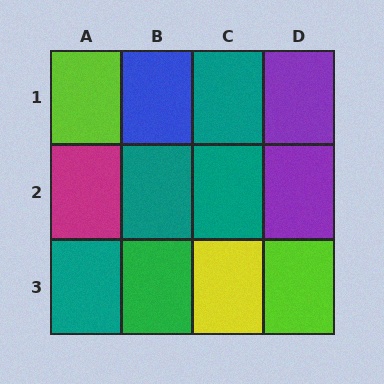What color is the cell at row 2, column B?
Teal.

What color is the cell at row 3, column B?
Green.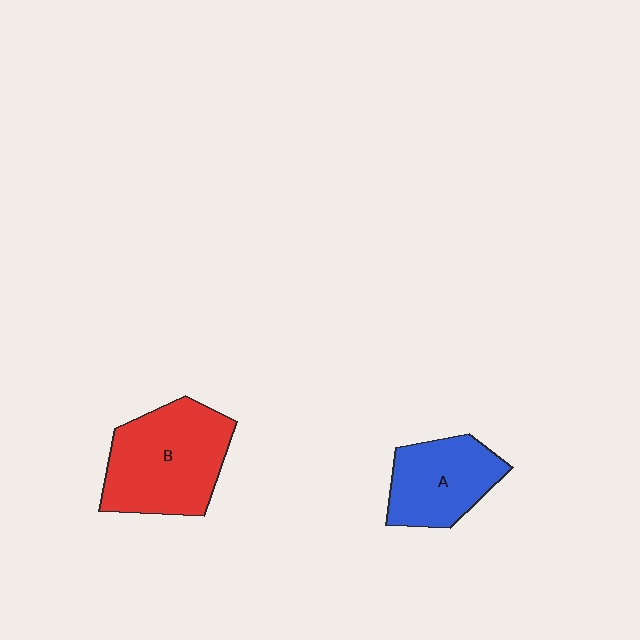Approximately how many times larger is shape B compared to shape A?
Approximately 1.4 times.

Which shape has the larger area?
Shape B (red).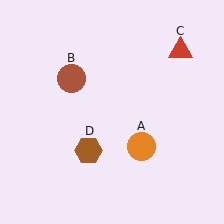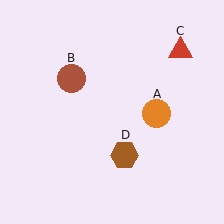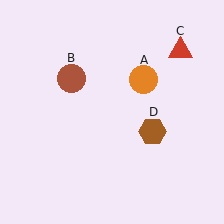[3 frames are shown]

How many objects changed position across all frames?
2 objects changed position: orange circle (object A), brown hexagon (object D).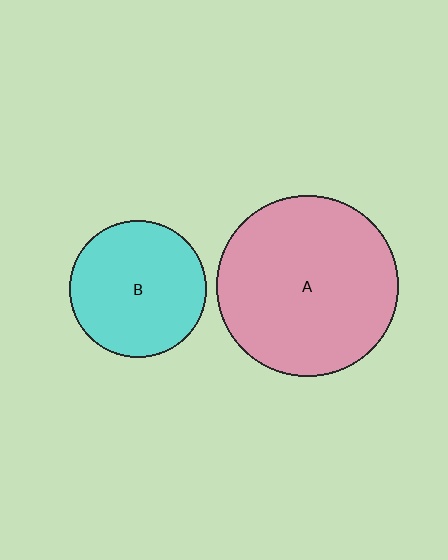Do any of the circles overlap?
No, none of the circles overlap.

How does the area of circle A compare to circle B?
Approximately 1.8 times.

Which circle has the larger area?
Circle A (pink).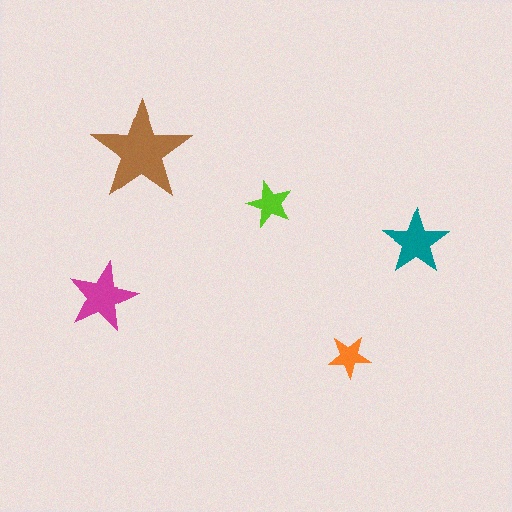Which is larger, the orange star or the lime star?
The lime one.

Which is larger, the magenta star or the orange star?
The magenta one.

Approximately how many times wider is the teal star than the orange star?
About 1.5 times wider.